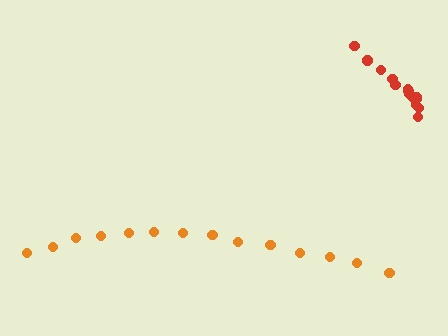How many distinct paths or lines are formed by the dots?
There are 2 distinct paths.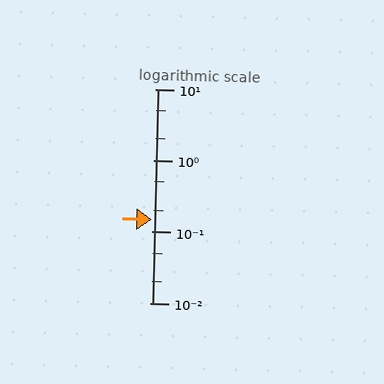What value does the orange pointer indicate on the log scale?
The pointer indicates approximately 0.15.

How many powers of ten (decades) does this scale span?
The scale spans 3 decades, from 0.01 to 10.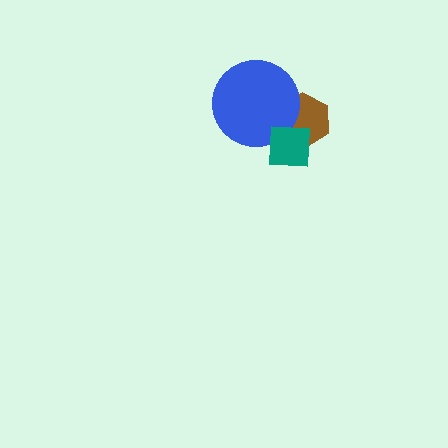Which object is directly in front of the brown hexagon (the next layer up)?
The blue circle is directly in front of the brown hexagon.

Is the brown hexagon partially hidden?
Yes, it is partially covered by another shape.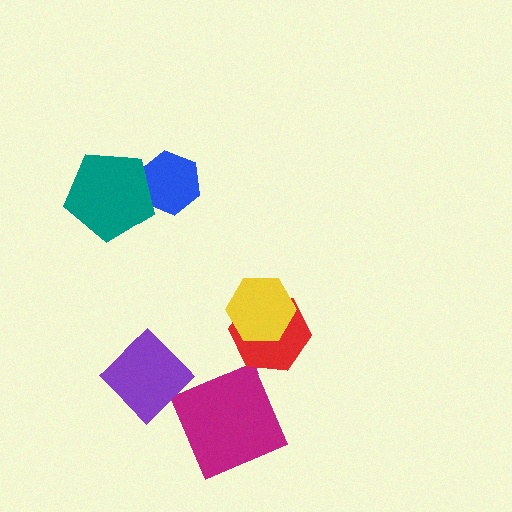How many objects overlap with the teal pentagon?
1 object overlaps with the teal pentagon.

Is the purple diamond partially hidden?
No, no other shape covers it.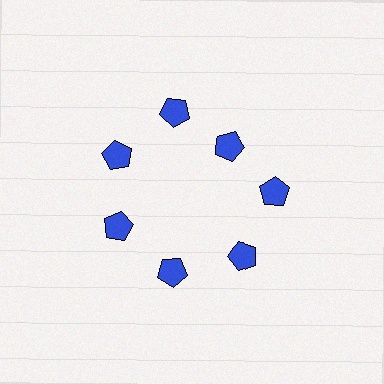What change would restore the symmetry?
The symmetry would be restored by moving it outward, back onto the ring so that all 7 pentagons sit at equal angles and equal distance from the center.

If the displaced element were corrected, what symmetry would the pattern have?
It would have 7-fold rotational symmetry — the pattern would map onto itself every 51 degrees.